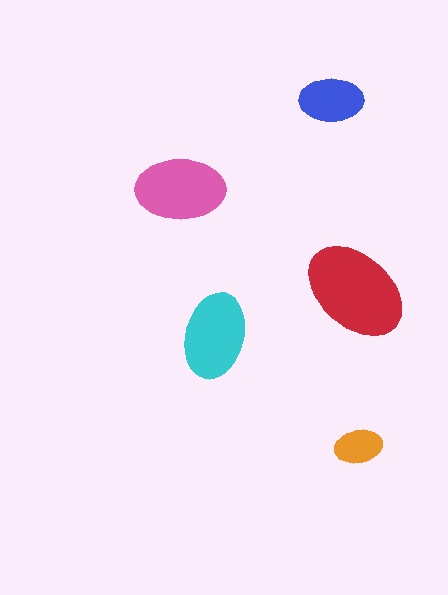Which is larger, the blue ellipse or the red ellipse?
The red one.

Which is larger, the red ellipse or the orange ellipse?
The red one.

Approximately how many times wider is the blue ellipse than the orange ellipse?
About 1.5 times wider.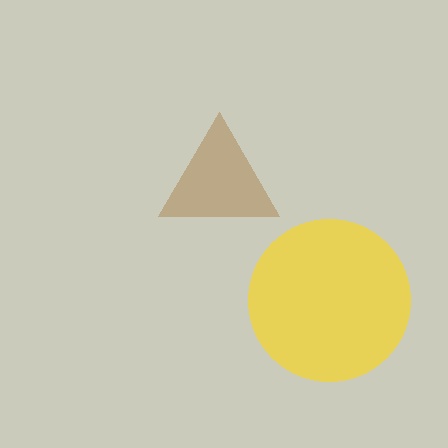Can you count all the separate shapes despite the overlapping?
Yes, there are 2 separate shapes.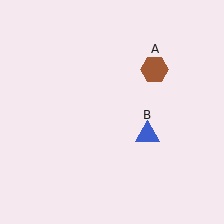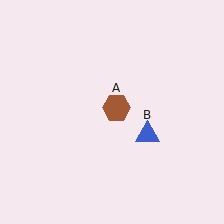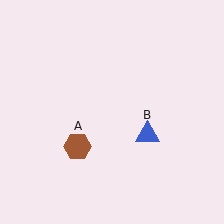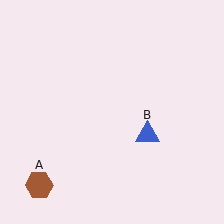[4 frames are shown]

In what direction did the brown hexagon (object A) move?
The brown hexagon (object A) moved down and to the left.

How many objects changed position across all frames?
1 object changed position: brown hexagon (object A).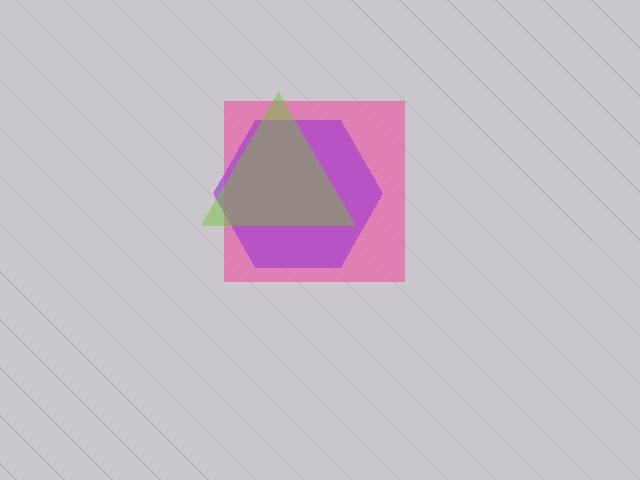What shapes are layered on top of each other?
The layered shapes are: a pink square, a purple hexagon, a lime triangle.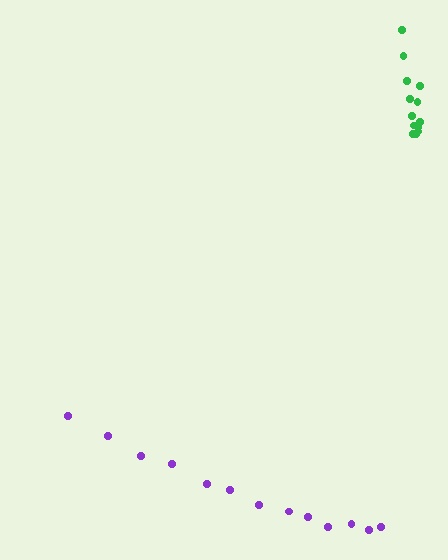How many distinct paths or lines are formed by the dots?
There are 2 distinct paths.